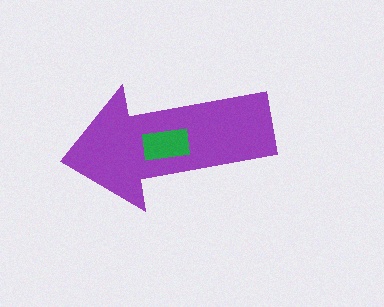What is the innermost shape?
The green rectangle.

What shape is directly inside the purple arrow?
The green rectangle.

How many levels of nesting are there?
2.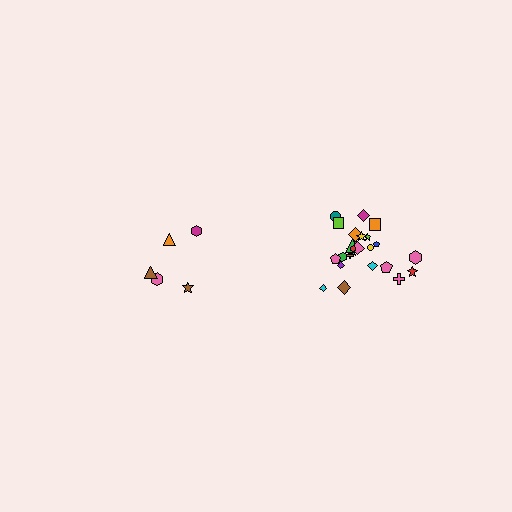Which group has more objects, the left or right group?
The right group.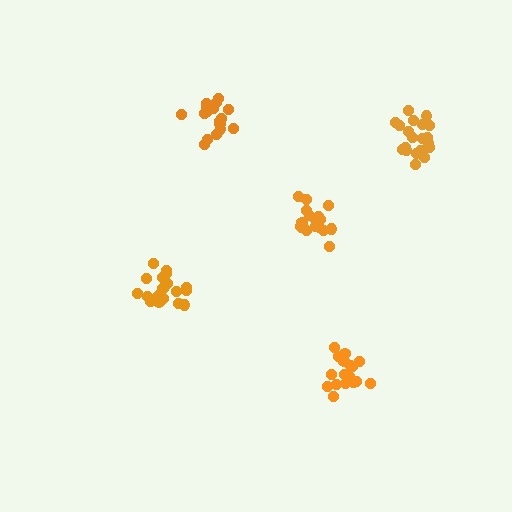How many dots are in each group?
Group 1: 17 dots, Group 2: 18 dots, Group 3: 20 dots, Group 4: 20 dots, Group 5: 18 dots (93 total).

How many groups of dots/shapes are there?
There are 5 groups.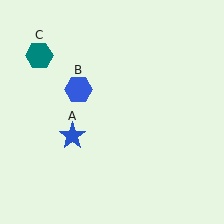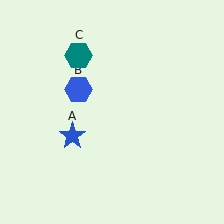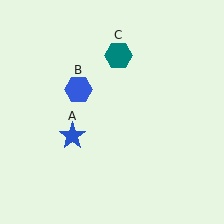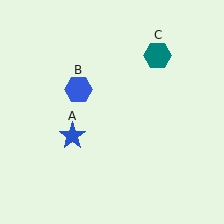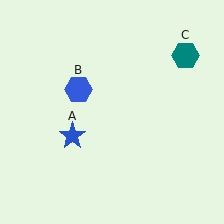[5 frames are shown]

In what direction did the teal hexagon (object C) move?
The teal hexagon (object C) moved right.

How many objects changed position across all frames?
1 object changed position: teal hexagon (object C).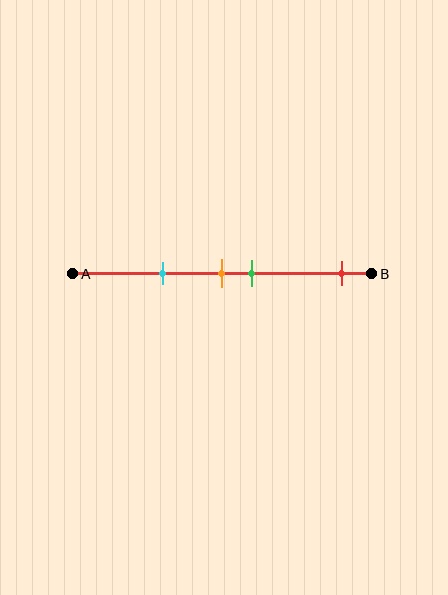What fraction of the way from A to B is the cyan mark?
The cyan mark is approximately 30% (0.3) of the way from A to B.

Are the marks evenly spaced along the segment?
No, the marks are not evenly spaced.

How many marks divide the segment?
There are 4 marks dividing the segment.